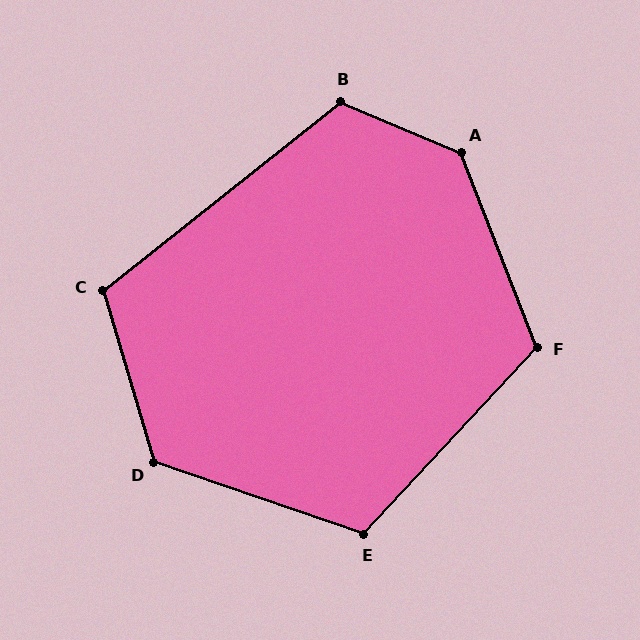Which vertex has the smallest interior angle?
C, at approximately 112 degrees.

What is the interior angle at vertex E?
Approximately 114 degrees (obtuse).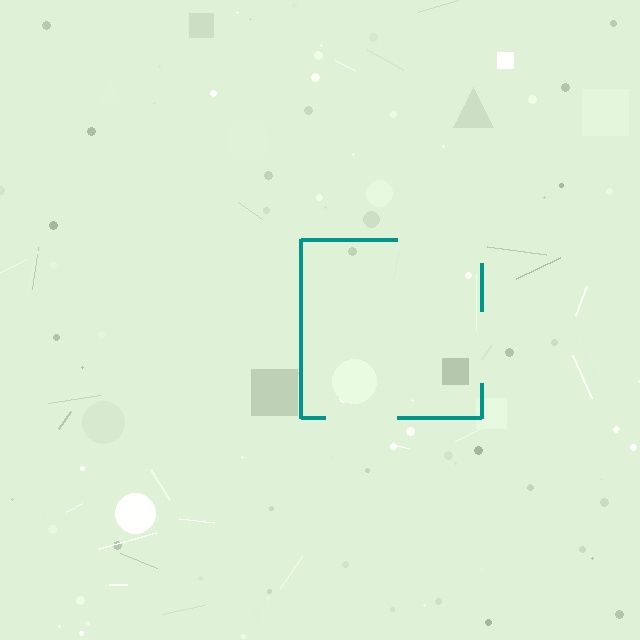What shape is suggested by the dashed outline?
The dashed outline suggests a square.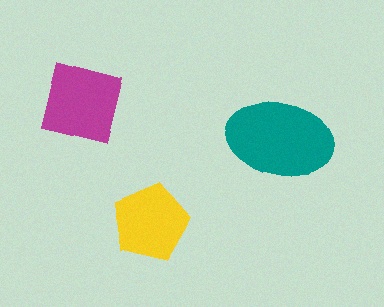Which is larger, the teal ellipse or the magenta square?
The teal ellipse.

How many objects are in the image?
There are 3 objects in the image.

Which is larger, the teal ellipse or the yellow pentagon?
The teal ellipse.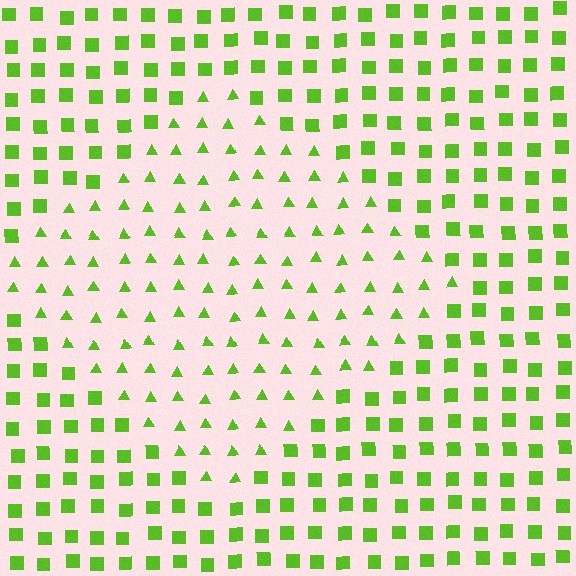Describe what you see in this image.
The image is filled with small lime elements arranged in a uniform grid. A diamond-shaped region contains triangles, while the surrounding area contains squares. The boundary is defined purely by the change in element shape.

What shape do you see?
I see a diamond.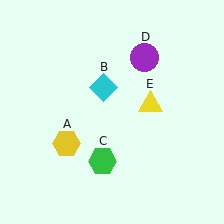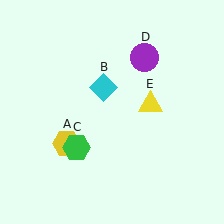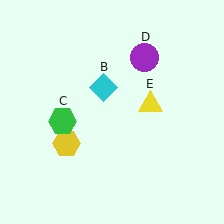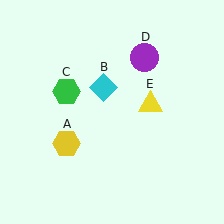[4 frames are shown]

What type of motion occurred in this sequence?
The green hexagon (object C) rotated clockwise around the center of the scene.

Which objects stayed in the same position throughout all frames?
Yellow hexagon (object A) and cyan diamond (object B) and purple circle (object D) and yellow triangle (object E) remained stationary.